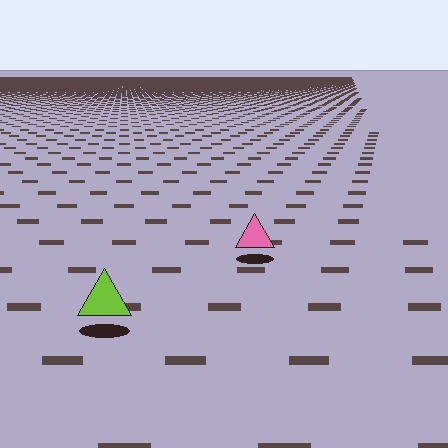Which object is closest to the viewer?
The lime triangle is closest. The texture marks near it are larger and more spread out.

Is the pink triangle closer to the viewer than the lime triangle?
No. The lime triangle is closer — you can tell from the texture gradient: the ground texture is coarser near it.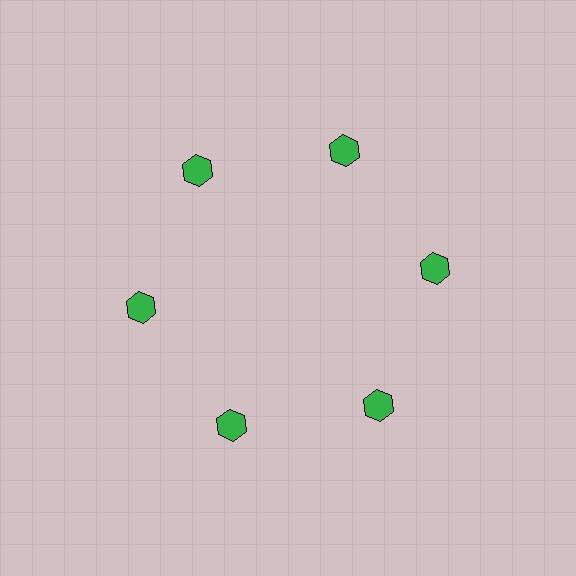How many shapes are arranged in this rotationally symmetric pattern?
There are 6 shapes, arranged in 6 groups of 1.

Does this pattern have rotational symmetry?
Yes, this pattern has 6-fold rotational symmetry. It looks the same after rotating 60 degrees around the center.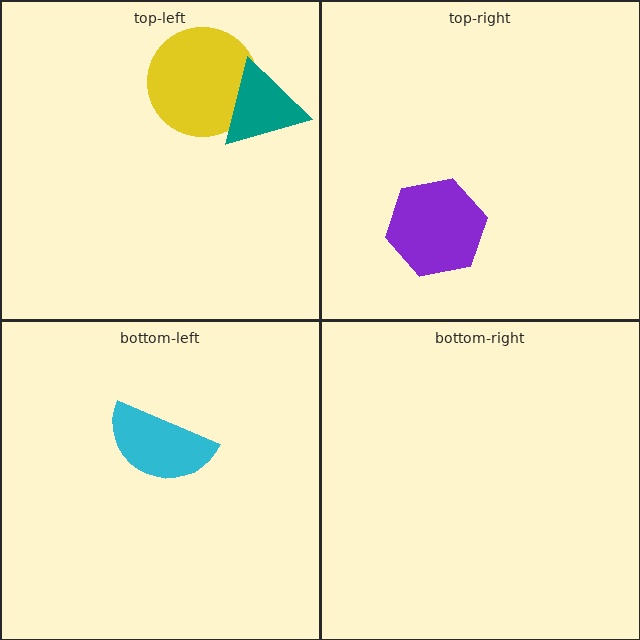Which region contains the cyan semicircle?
The bottom-left region.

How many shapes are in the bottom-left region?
1.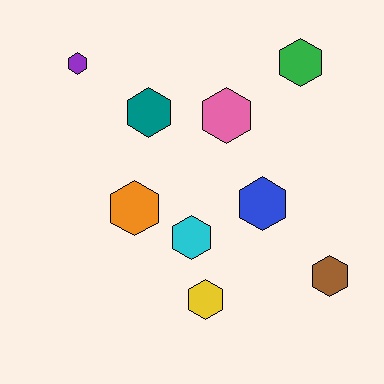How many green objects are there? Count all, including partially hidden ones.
There is 1 green object.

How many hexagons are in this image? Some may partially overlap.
There are 9 hexagons.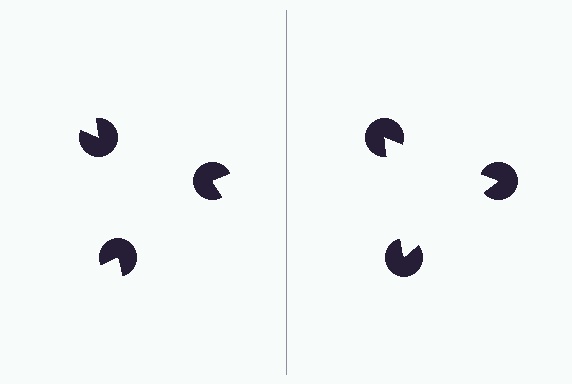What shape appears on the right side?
An illusory triangle.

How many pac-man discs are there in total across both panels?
6 — 3 on each side.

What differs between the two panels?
The pac-man discs are positioned identically on both sides; only the wedge orientations differ. On the right they align to a triangle; on the left they are misaligned.